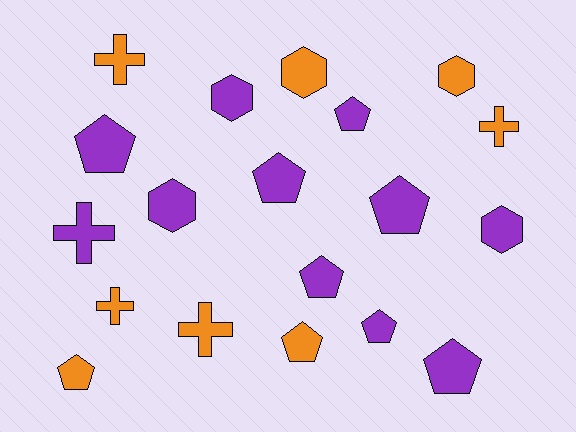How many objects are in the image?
There are 19 objects.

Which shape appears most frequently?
Pentagon, with 9 objects.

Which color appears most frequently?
Purple, with 11 objects.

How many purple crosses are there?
There is 1 purple cross.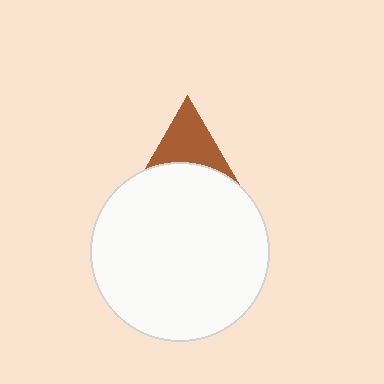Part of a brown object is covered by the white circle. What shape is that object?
It is a triangle.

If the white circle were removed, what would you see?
You would see the complete brown triangle.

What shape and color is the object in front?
The object in front is a white circle.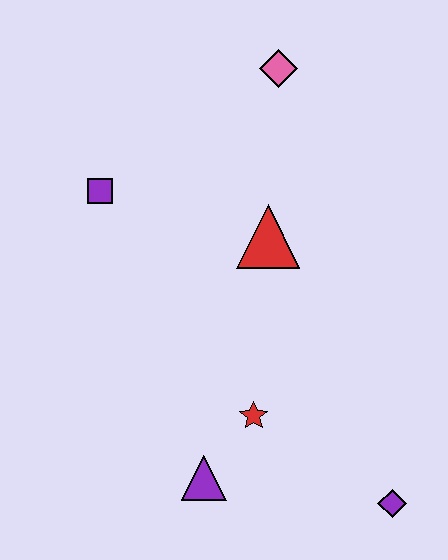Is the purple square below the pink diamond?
Yes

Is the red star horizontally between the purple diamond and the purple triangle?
Yes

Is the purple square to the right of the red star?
No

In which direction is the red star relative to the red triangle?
The red star is below the red triangle.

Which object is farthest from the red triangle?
The purple diamond is farthest from the red triangle.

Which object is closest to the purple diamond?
The red star is closest to the purple diamond.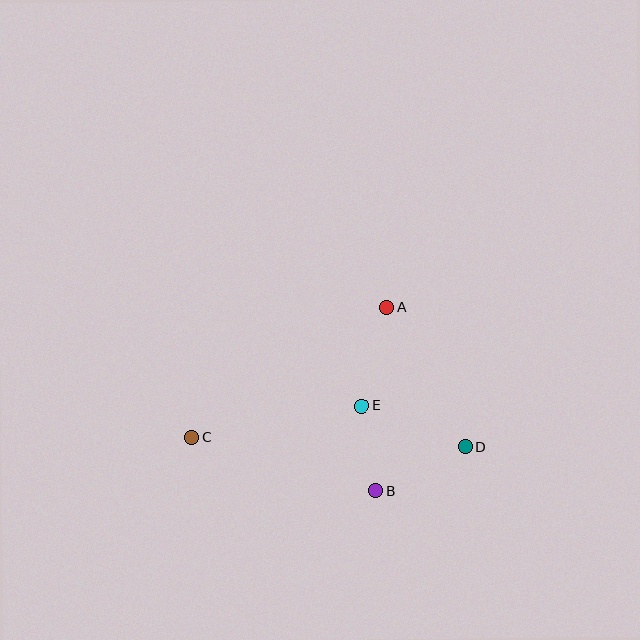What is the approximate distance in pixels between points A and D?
The distance between A and D is approximately 161 pixels.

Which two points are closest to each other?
Points B and E are closest to each other.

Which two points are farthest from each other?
Points C and D are farthest from each other.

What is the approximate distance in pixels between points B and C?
The distance between B and C is approximately 191 pixels.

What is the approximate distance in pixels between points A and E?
The distance between A and E is approximately 102 pixels.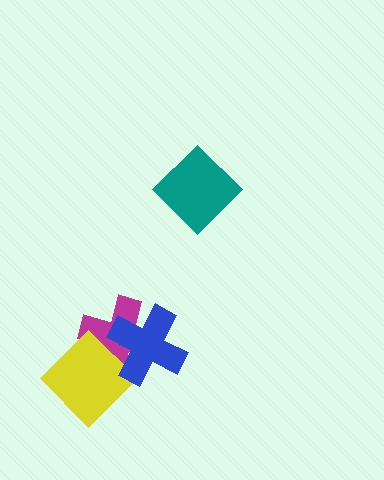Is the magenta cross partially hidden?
Yes, it is partially covered by another shape.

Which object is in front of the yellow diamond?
The blue cross is in front of the yellow diamond.